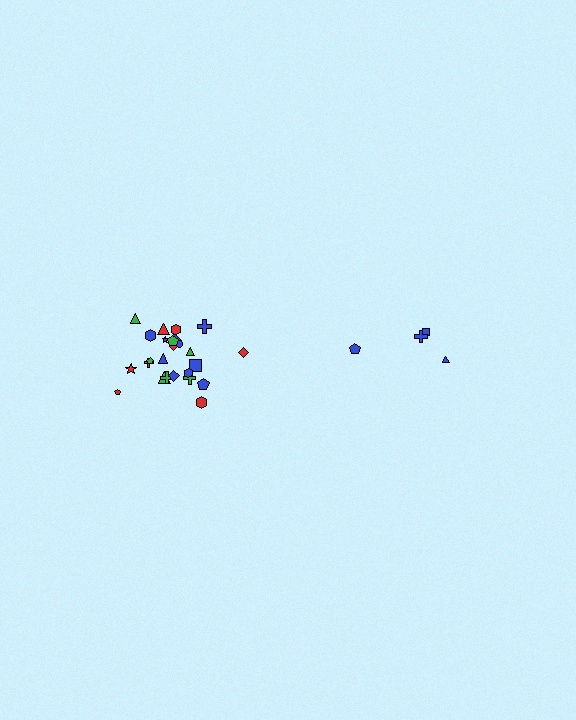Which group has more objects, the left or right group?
The left group.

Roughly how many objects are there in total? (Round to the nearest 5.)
Roughly 30 objects in total.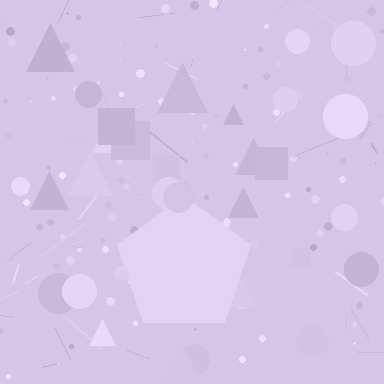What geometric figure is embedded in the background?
A pentagon is embedded in the background.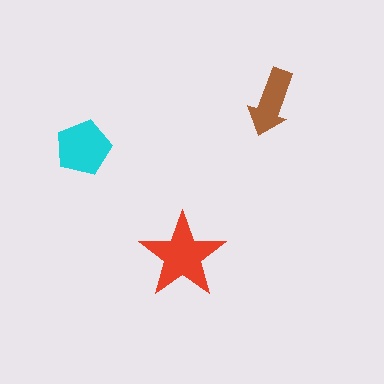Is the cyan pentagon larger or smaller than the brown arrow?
Larger.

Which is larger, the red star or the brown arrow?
The red star.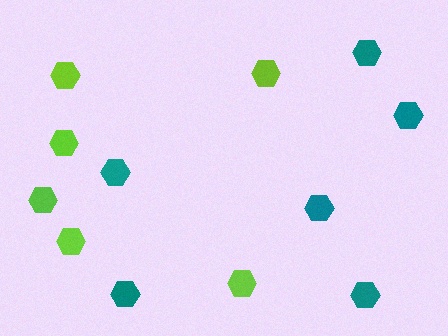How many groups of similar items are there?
There are 2 groups: one group of lime hexagons (6) and one group of teal hexagons (6).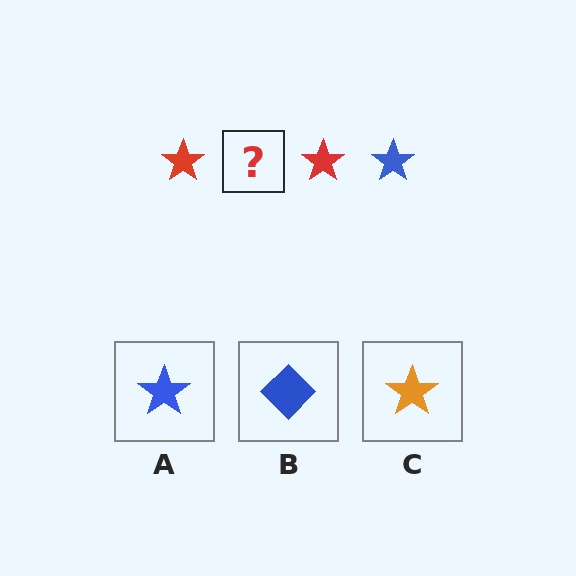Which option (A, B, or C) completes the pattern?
A.